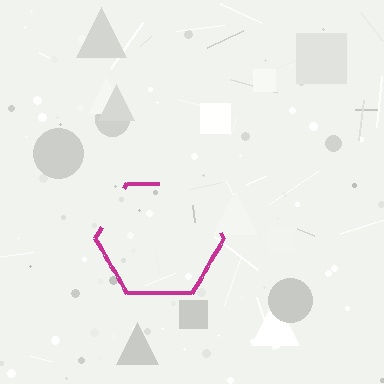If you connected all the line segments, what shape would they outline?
They would outline a hexagon.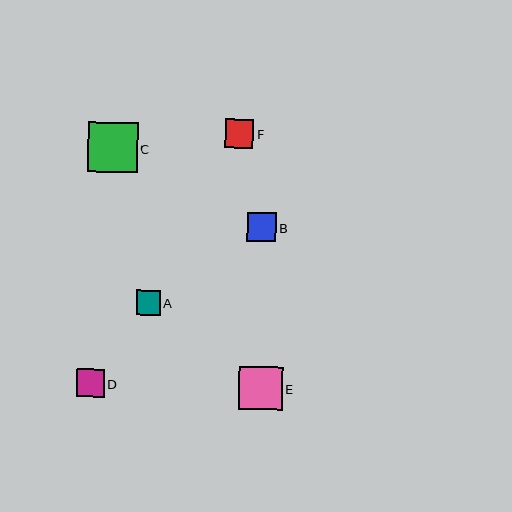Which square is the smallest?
Square A is the smallest with a size of approximately 24 pixels.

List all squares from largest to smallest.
From largest to smallest: C, E, B, F, D, A.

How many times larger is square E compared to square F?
Square E is approximately 1.5 times the size of square F.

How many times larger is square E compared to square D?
Square E is approximately 1.6 times the size of square D.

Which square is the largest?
Square C is the largest with a size of approximately 50 pixels.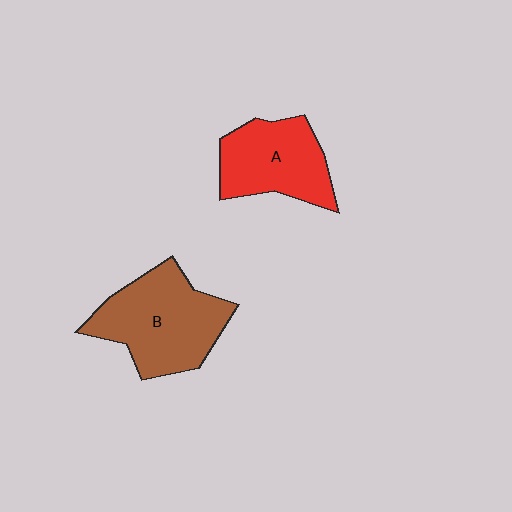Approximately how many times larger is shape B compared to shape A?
Approximately 1.3 times.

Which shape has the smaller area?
Shape A (red).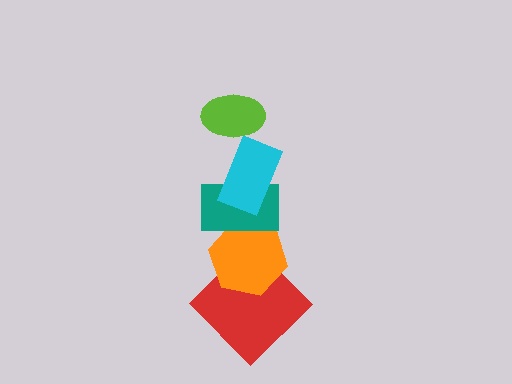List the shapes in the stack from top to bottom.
From top to bottom: the lime ellipse, the cyan rectangle, the teal rectangle, the orange hexagon, the red diamond.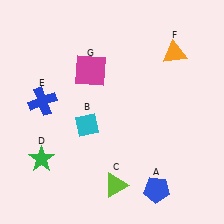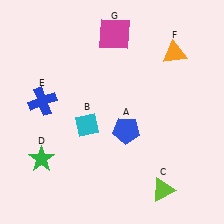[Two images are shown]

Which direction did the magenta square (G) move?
The magenta square (G) moved up.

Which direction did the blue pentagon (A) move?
The blue pentagon (A) moved up.